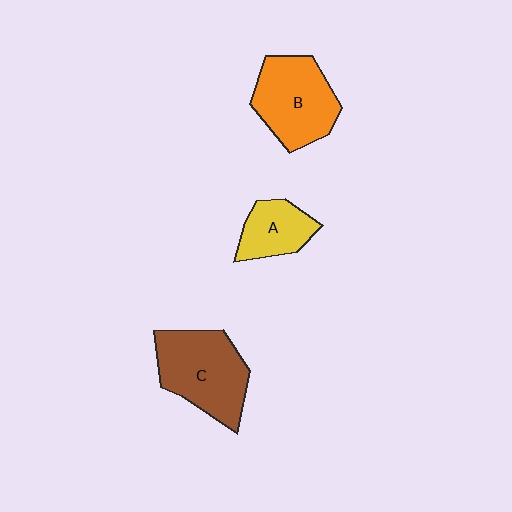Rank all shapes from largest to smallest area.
From largest to smallest: C (brown), B (orange), A (yellow).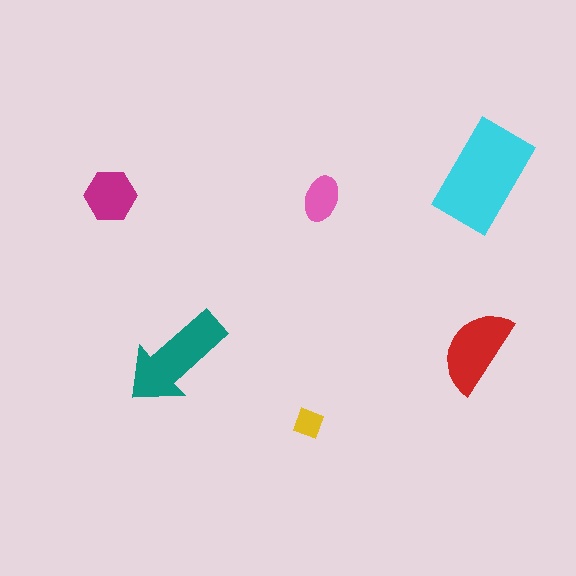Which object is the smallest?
The yellow diamond.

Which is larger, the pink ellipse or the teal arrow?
The teal arrow.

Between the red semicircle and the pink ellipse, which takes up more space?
The red semicircle.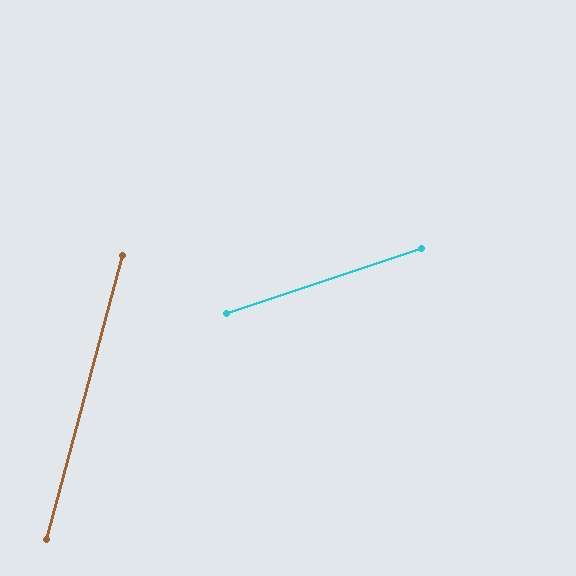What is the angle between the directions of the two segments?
Approximately 56 degrees.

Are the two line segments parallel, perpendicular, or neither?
Neither parallel nor perpendicular — they differ by about 56°.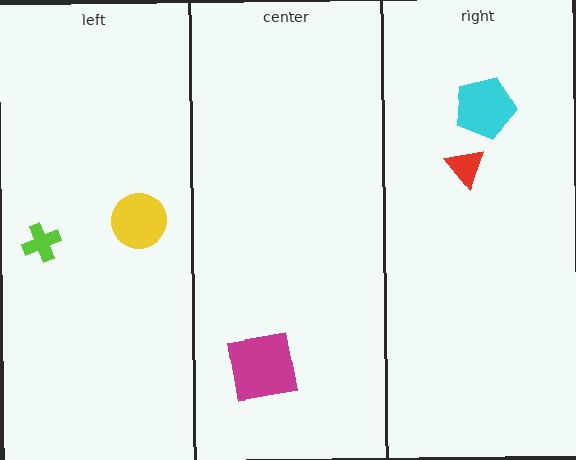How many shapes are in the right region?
2.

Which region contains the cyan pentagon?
The right region.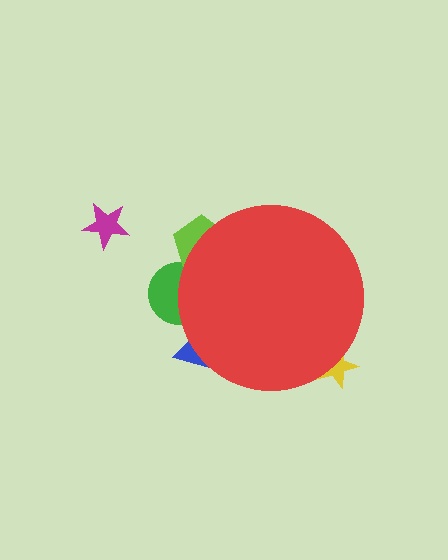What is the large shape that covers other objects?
A red circle.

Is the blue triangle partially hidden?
Yes, the blue triangle is partially hidden behind the red circle.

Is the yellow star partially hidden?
Yes, the yellow star is partially hidden behind the red circle.